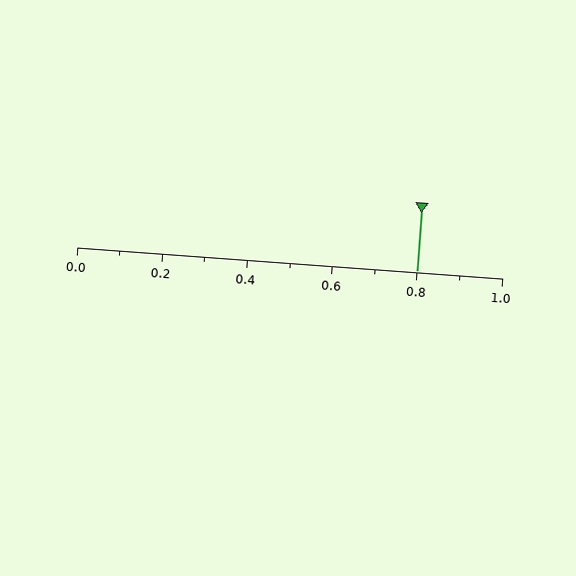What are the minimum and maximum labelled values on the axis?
The axis runs from 0.0 to 1.0.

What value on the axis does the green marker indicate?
The marker indicates approximately 0.8.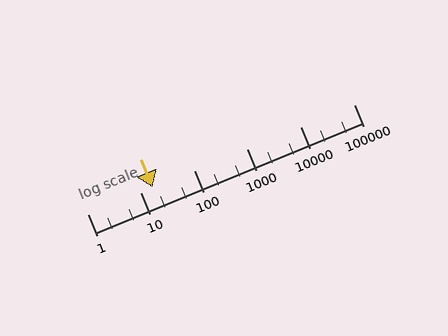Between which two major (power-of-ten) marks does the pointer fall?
The pointer is between 10 and 100.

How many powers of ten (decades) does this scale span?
The scale spans 5 decades, from 1 to 100000.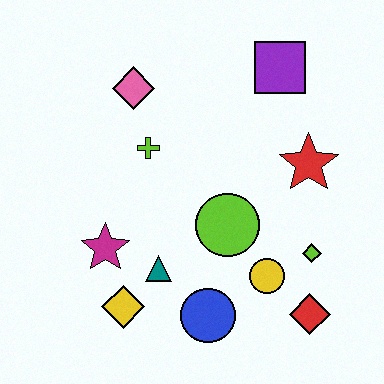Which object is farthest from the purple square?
The yellow diamond is farthest from the purple square.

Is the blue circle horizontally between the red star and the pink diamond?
Yes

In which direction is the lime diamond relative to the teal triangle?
The lime diamond is to the right of the teal triangle.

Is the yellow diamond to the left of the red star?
Yes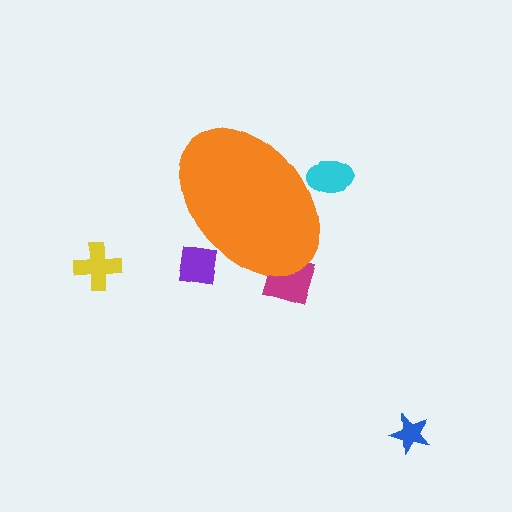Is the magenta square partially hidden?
Yes, the magenta square is partially hidden behind the orange ellipse.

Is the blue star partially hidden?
No, the blue star is fully visible.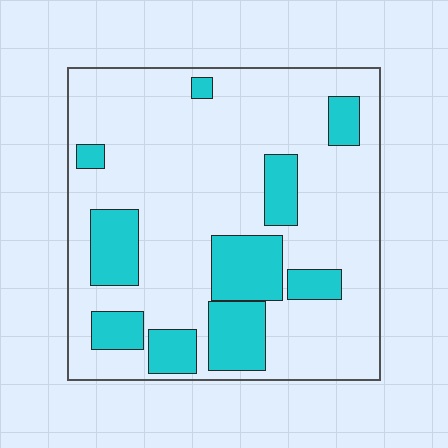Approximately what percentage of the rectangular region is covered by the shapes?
Approximately 25%.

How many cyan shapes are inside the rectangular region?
10.